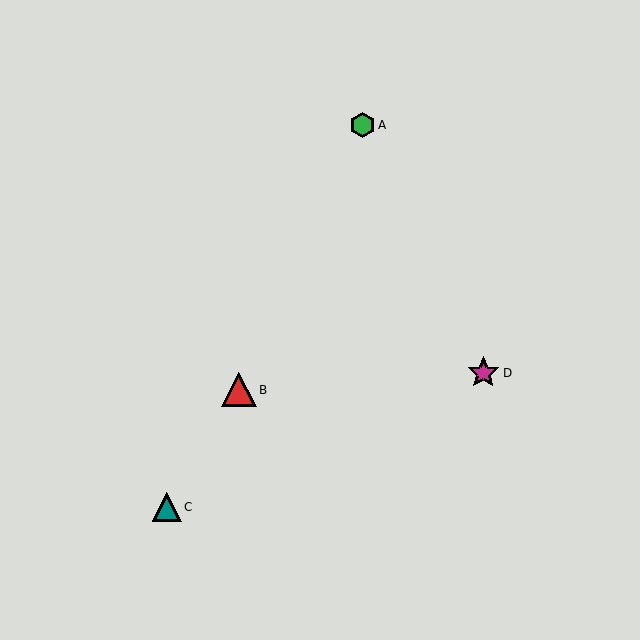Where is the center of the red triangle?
The center of the red triangle is at (239, 390).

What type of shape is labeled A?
Shape A is a green hexagon.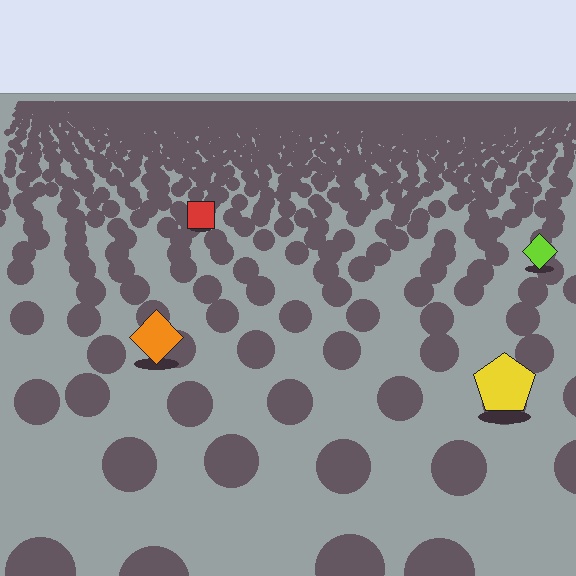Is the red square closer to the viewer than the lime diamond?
No. The lime diamond is closer — you can tell from the texture gradient: the ground texture is coarser near it.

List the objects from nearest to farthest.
From nearest to farthest: the yellow pentagon, the orange diamond, the lime diamond, the red square.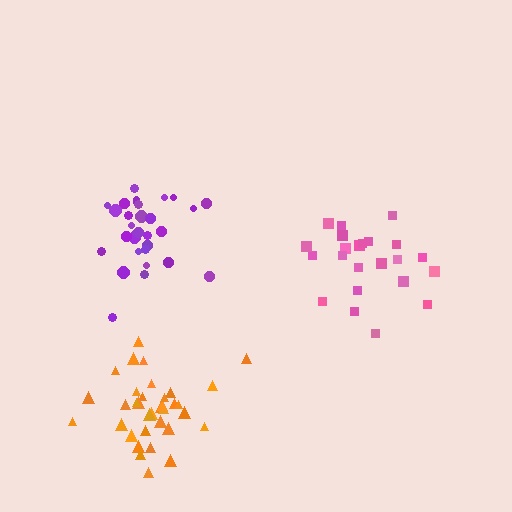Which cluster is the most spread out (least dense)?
Pink.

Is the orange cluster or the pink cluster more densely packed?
Orange.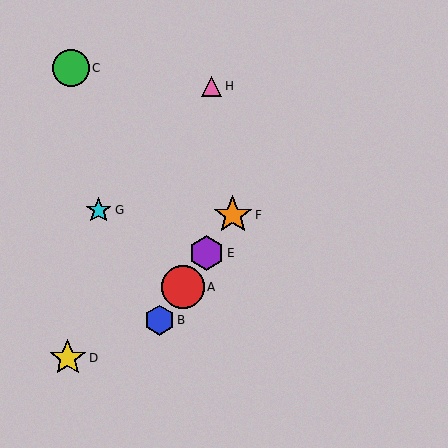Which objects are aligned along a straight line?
Objects A, B, E, F are aligned along a straight line.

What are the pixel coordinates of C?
Object C is at (71, 68).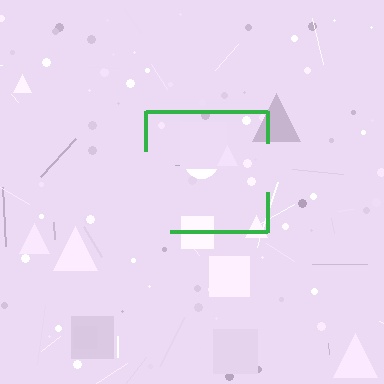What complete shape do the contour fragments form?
The contour fragments form a square.